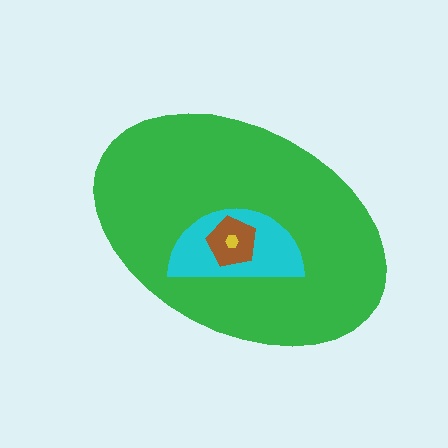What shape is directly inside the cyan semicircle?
The brown pentagon.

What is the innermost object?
The yellow hexagon.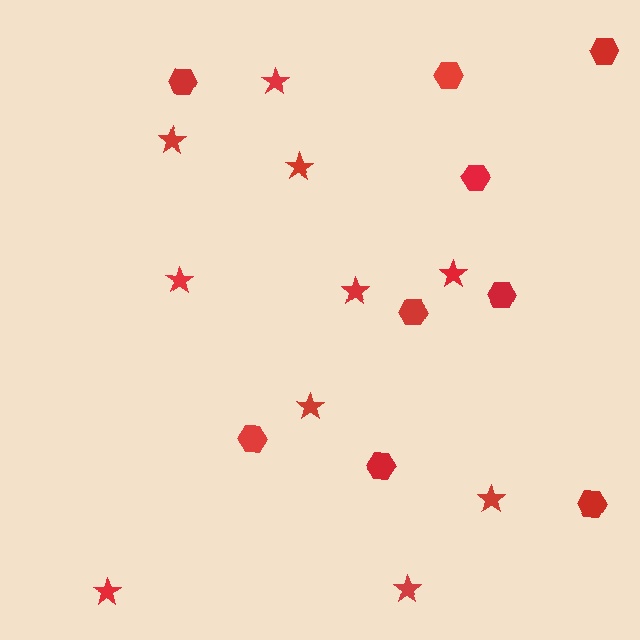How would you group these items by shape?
There are 2 groups: one group of stars (10) and one group of hexagons (9).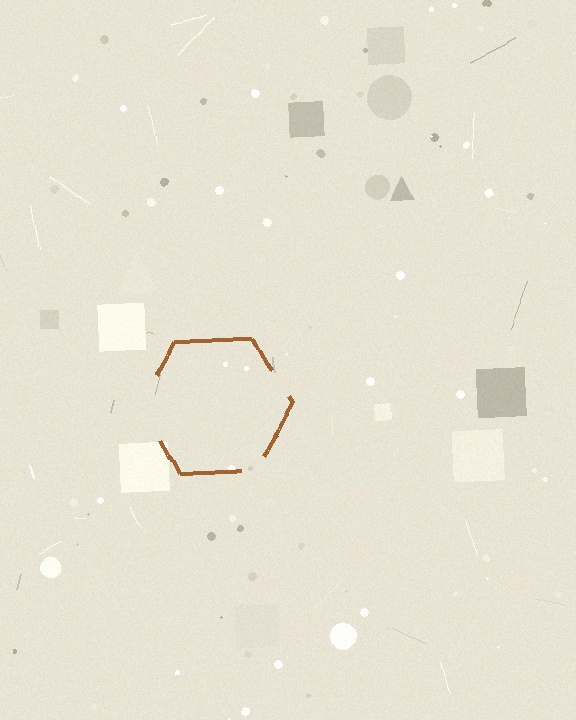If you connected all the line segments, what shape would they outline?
They would outline a hexagon.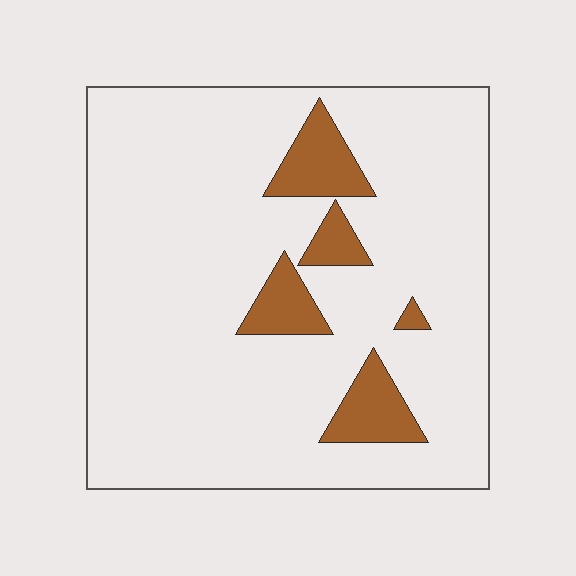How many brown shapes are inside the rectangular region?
5.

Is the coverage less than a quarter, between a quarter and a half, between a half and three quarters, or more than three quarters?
Less than a quarter.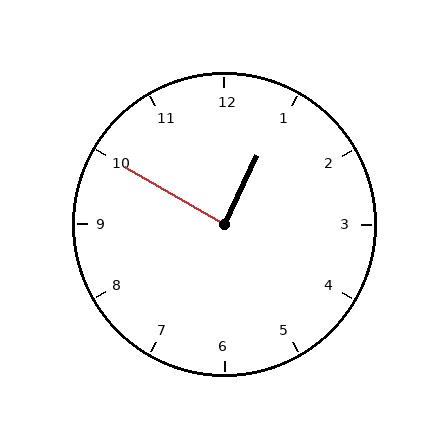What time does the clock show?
12:50.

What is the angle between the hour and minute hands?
Approximately 85 degrees.